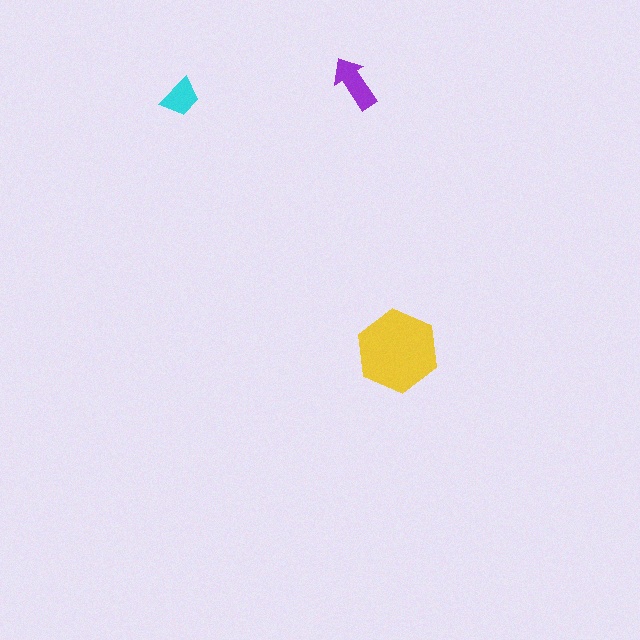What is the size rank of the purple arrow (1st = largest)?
2nd.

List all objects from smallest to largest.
The cyan trapezoid, the purple arrow, the yellow hexagon.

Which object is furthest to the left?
The cyan trapezoid is leftmost.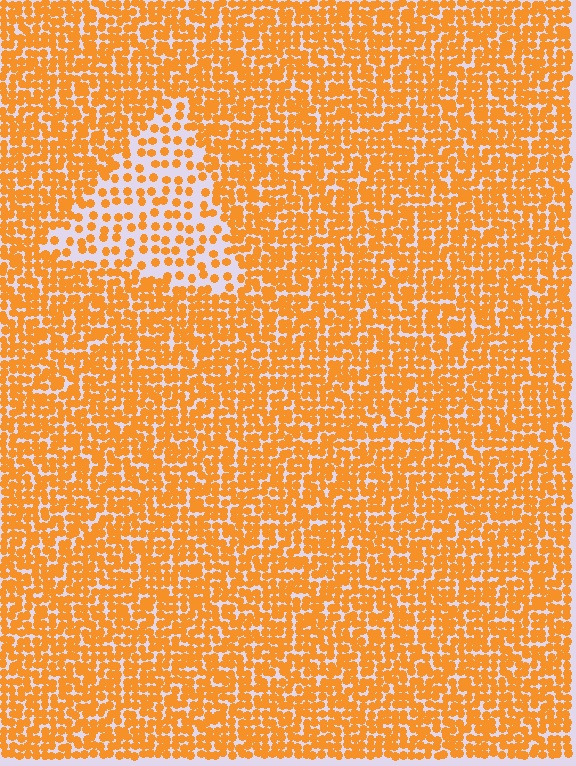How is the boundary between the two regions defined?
The boundary is defined by a change in element density (approximately 2.3x ratio). All elements are the same color, size, and shape.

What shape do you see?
I see a triangle.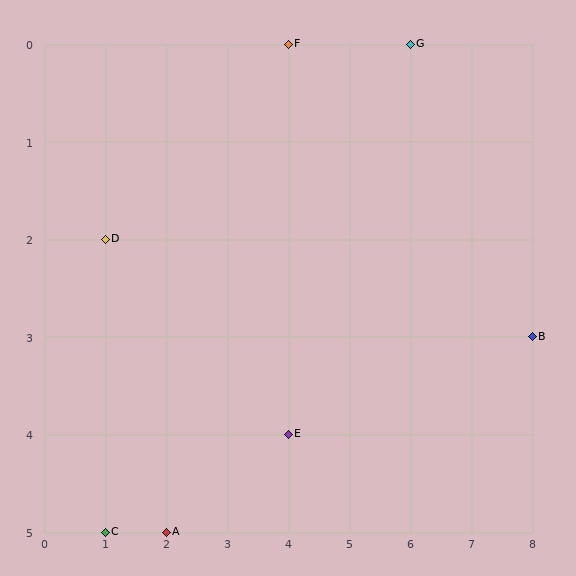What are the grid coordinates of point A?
Point A is at grid coordinates (2, 5).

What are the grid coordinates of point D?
Point D is at grid coordinates (1, 2).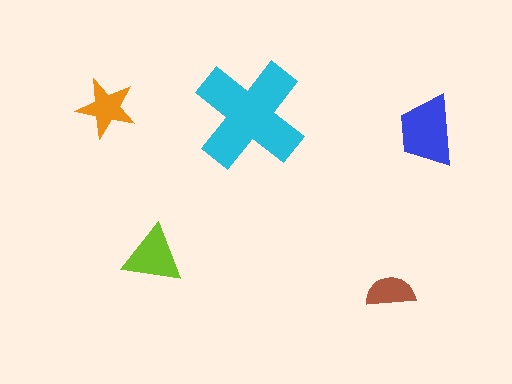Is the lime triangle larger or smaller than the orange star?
Larger.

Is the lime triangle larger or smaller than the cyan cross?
Smaller.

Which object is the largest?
The cyan cross.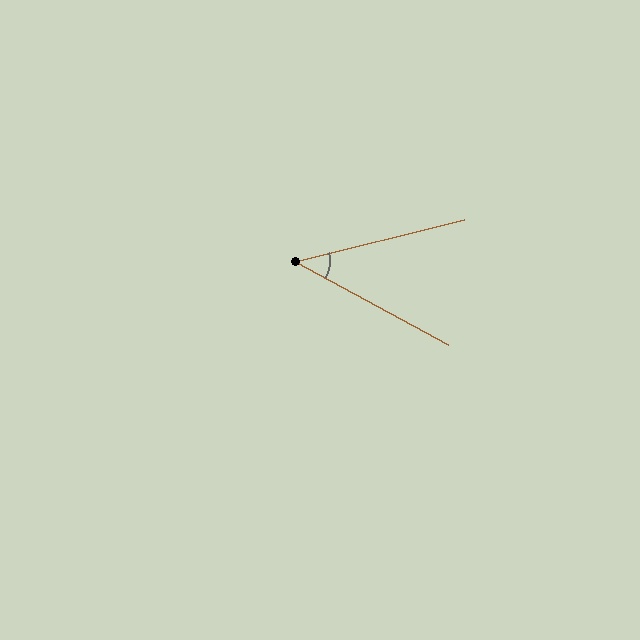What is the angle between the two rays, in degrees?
Approximately 42 degrees.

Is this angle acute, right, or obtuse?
It is acute.